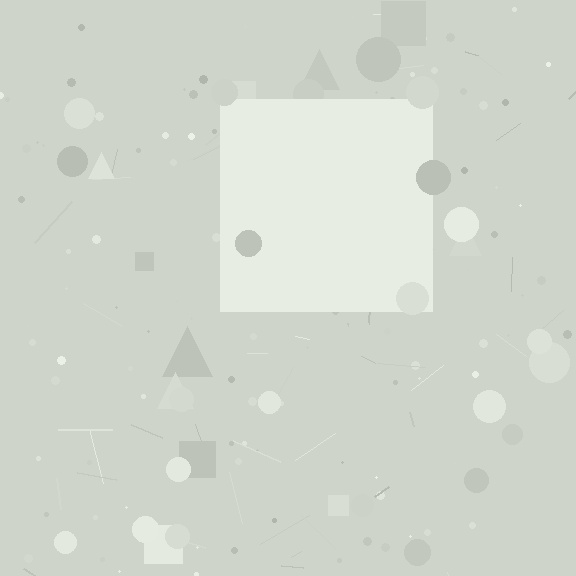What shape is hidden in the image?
A square is hidden in the image.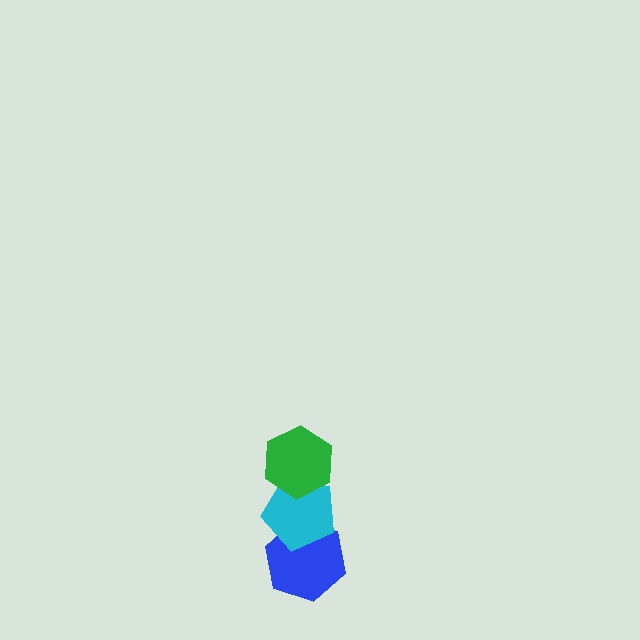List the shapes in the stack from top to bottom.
From top to bottom: the green hexagon, the cyan pentagon, the blue hexagon.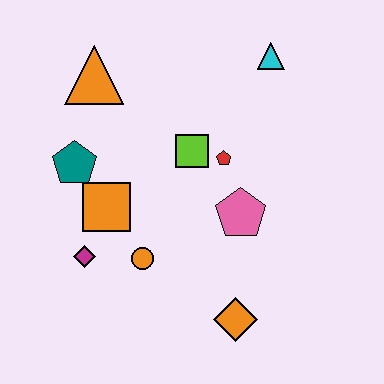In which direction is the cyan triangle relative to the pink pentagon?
The cyan triangle is above the pink pentagon.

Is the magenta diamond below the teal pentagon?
Yes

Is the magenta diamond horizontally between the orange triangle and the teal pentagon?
Yes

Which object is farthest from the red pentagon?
The magenta diamond is farthest from the red pentagon.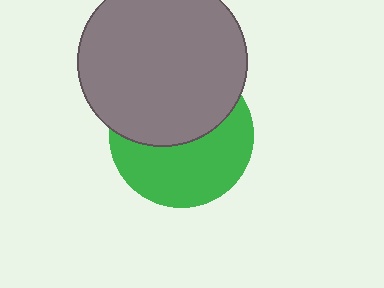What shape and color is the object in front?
The object in front is a gray circle.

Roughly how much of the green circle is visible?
About half of it is visible (roughly 52%).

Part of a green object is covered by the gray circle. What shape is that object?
It is a circle.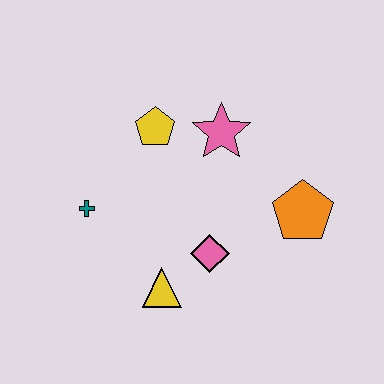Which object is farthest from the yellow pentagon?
The orange pentagon is farthest from the yellow pentagon.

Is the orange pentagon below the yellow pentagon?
Yes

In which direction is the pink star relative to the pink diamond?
The pink star is above the pink diamond.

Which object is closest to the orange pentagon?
The pink diamond is closest to the orange pentagon.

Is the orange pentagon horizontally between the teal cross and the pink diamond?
No